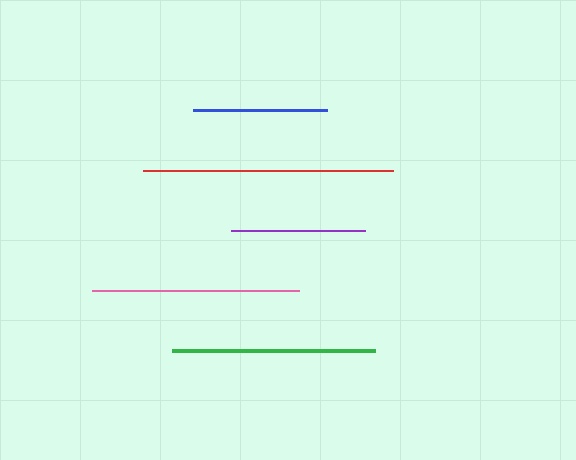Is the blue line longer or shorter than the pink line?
The pink line is longer than the blue line.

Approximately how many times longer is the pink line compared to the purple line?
The pink line is approximately 1.5 times the length of the purple line.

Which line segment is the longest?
The red line is the longest at approximately 250 pixels.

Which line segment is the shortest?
The blue line is the shortest at approximately 133 pixels.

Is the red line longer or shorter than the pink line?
The red line is longer than the pink line.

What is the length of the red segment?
The red segment is approximately 250 pixels long.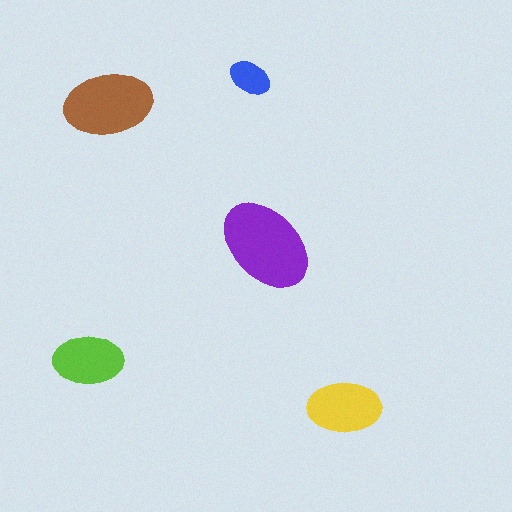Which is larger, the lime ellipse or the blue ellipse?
The lime one.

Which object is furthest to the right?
The yellow ellipse is rightmost.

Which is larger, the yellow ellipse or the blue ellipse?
The yellow one.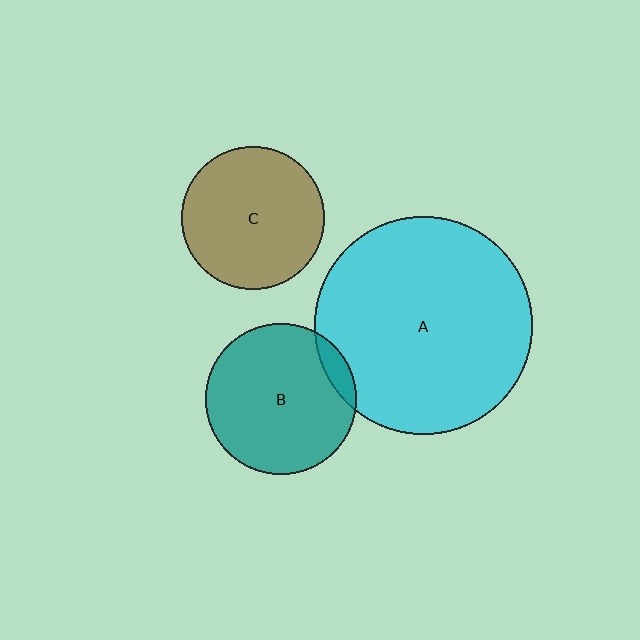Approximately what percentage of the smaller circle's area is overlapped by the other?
Approximately 10%.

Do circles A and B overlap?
Yes.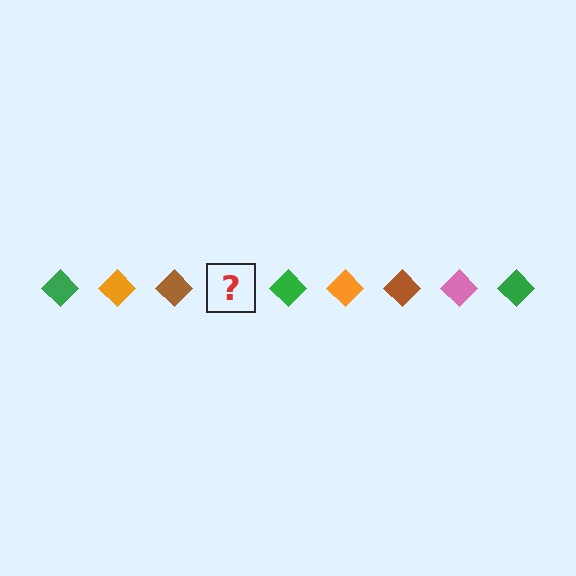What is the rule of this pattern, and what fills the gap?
The rule is that the pattern cycles through green, orange, brown, pink diamonds. The gap should be filled with a pink diamond.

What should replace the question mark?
The question mark should be replaced with a pink diamond.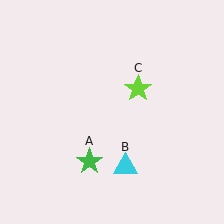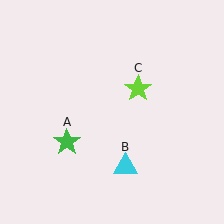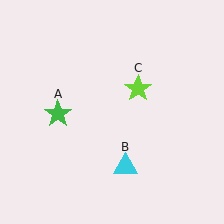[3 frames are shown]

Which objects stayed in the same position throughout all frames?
Cyan triangle (object B) and lime star (object C) remained stationary.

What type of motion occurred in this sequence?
The green star (object A) rotated clockwise around the center of the scene.